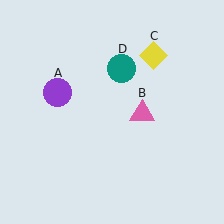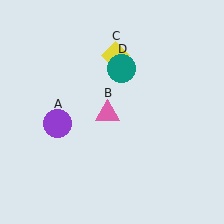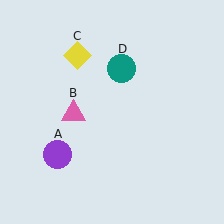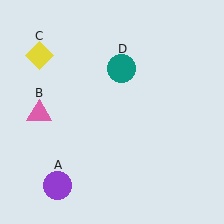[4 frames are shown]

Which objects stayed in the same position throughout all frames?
Teal circle (object D) remained stationary.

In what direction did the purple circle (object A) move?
The purple circle (object A) moved down.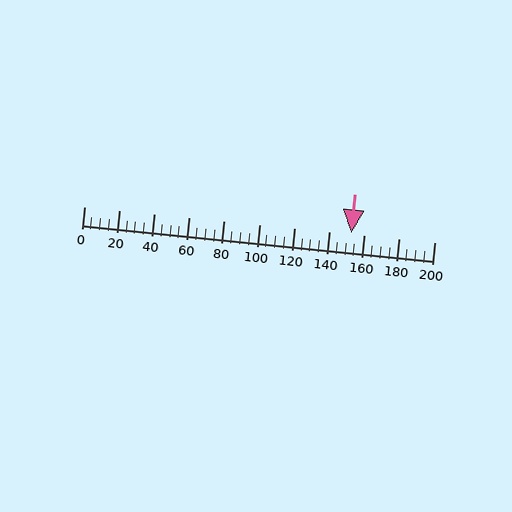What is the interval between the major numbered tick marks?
The major tick marks are spaced 20 units apart.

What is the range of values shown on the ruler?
The ruler shows values from 0 to 200.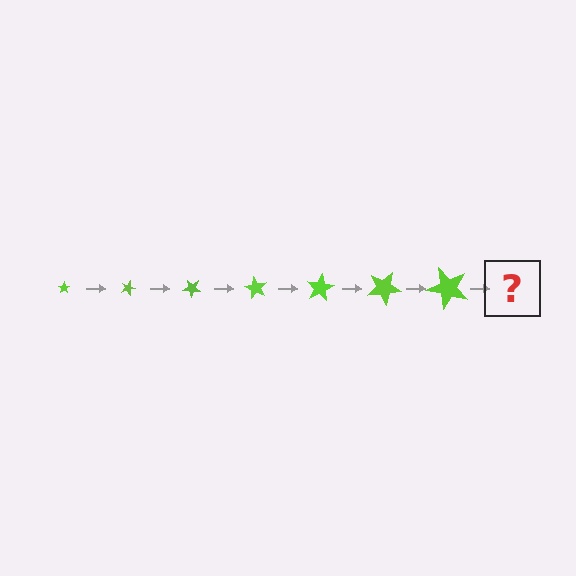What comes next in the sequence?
The next element should be a star, larger than the previous one and rotated 140 degrees from the start.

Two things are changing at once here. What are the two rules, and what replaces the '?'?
The two rules are that the star grows larger each step and it rotates 20 degrees each step. The '?' should be a star, larger than the previous one and rotated 140 degrees from the start.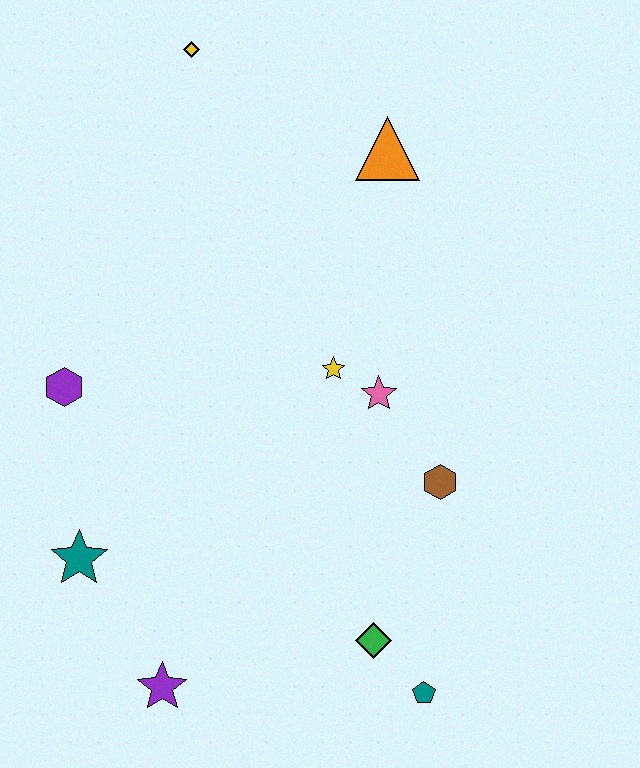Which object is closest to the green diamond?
The teal pentagon is closest to the green diamond.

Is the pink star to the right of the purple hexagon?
Yes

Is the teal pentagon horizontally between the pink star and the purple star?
No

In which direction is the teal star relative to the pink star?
The teal star is to the left of the pink star.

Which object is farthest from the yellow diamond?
The teal pentagon is farthest from the yellow diamond.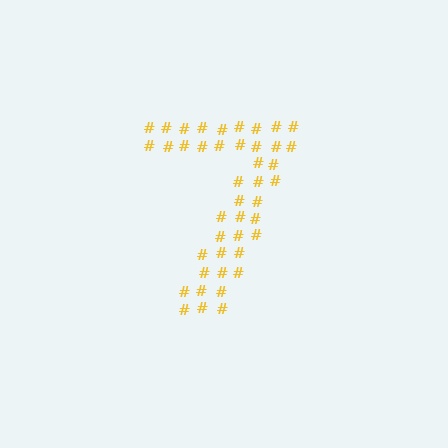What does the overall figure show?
The overall figure shows the digit 7.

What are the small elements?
The small elements are hash symbols.